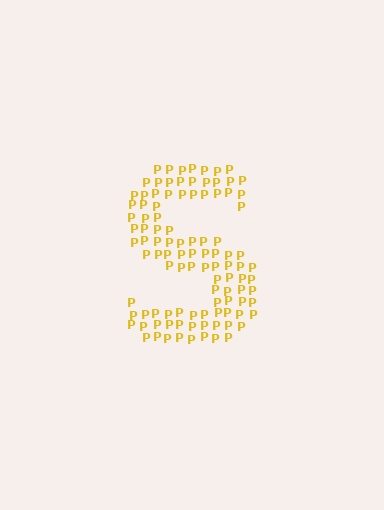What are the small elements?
The small elements are letter P's.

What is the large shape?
The large shape is the letter S.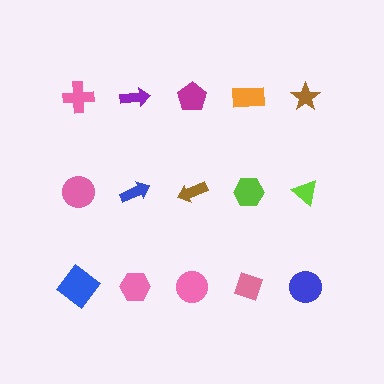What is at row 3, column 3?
A pink circle.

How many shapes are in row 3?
5 shapes.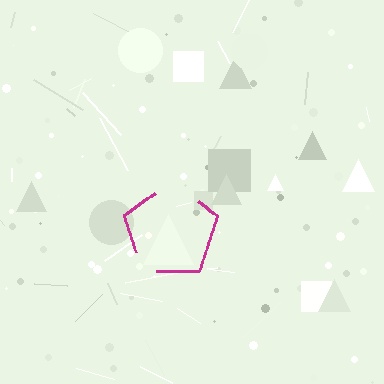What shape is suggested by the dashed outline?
The dashed outline suggests a pentagon.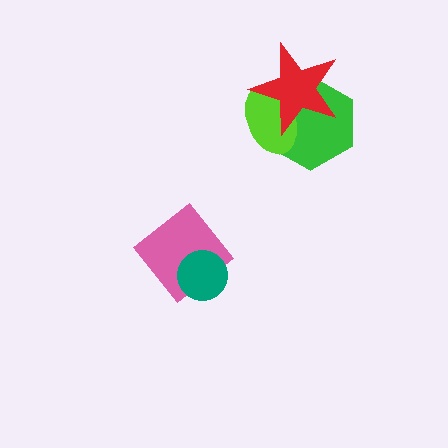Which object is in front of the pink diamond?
The teal circle is in front of the pink diamond.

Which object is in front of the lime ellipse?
The red star is in front of the lime ellipse.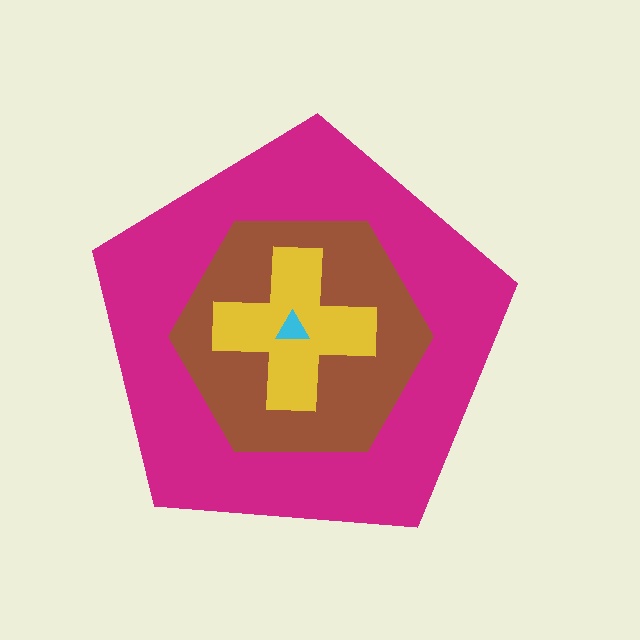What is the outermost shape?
The magenta pentagon.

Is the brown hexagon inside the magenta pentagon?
Yes.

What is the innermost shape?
The cyan triangle.